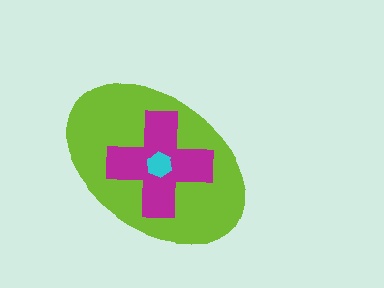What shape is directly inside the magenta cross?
The cyan hexagon.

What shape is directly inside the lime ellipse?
The magenta cross.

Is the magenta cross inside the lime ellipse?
Yes.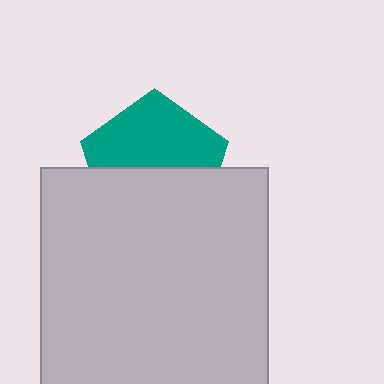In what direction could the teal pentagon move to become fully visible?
The teal pentagon could move up. That would shift it out from behind the light gray square entirely.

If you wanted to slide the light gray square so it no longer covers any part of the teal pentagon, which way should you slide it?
Slide it down — that is the most direct way to separate the two shapes.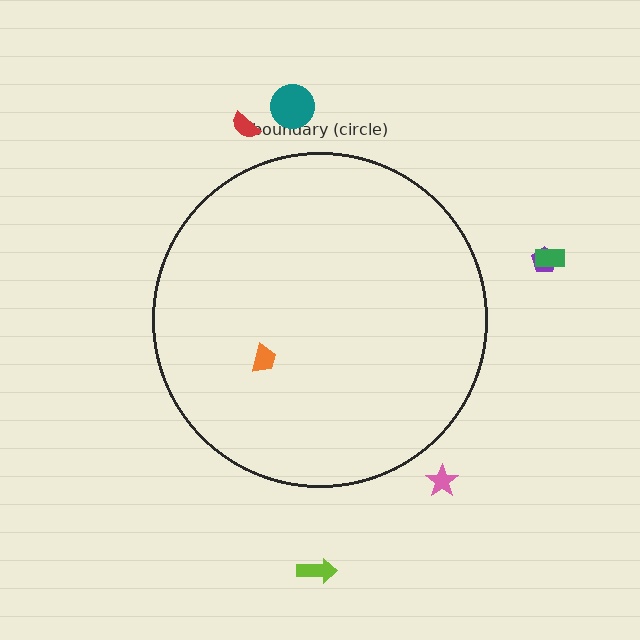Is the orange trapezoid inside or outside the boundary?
Inside.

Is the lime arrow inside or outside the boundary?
Outside.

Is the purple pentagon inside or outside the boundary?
Outside.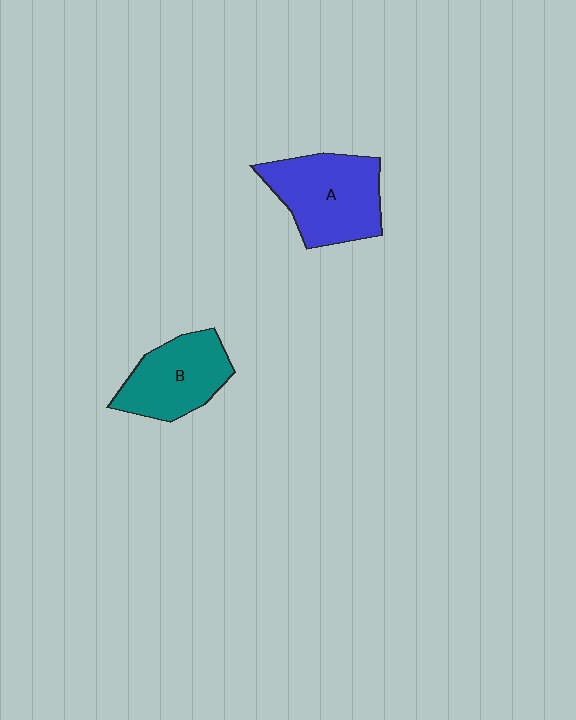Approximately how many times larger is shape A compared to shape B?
Approximately 1.2 times.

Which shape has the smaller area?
Shape B (teal).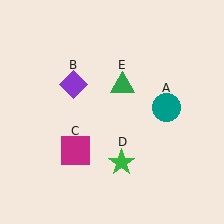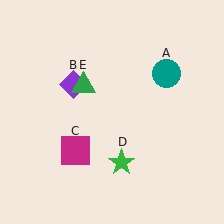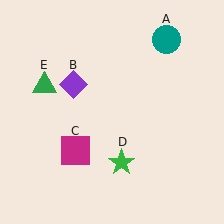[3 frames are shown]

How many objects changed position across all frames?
2 objects changed position: teal circle (object A), green triangle (object E).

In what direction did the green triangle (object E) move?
The green triangle (object E) moved left.